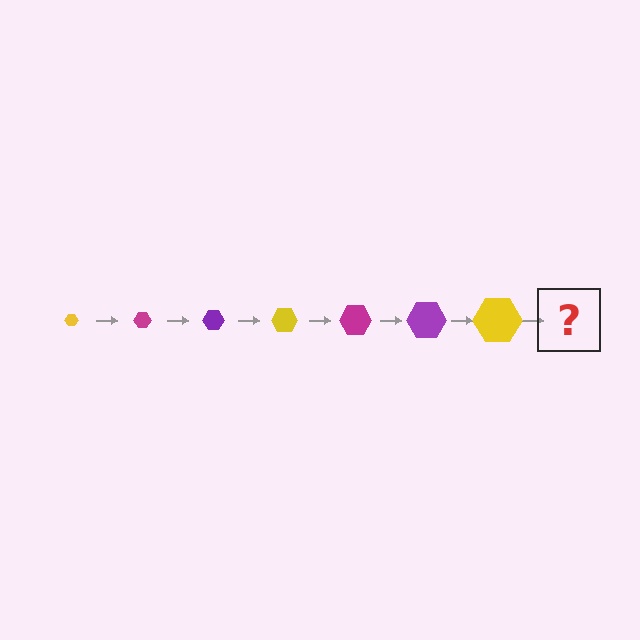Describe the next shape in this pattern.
It should be a magenta hexagon, larger than the previous one.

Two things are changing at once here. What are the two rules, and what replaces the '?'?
The two rules are that the hexagon grows larger each step and the color cycles through yellow, magenta, and purple. The '?' should be a magenta hexagon, larger than the previous one.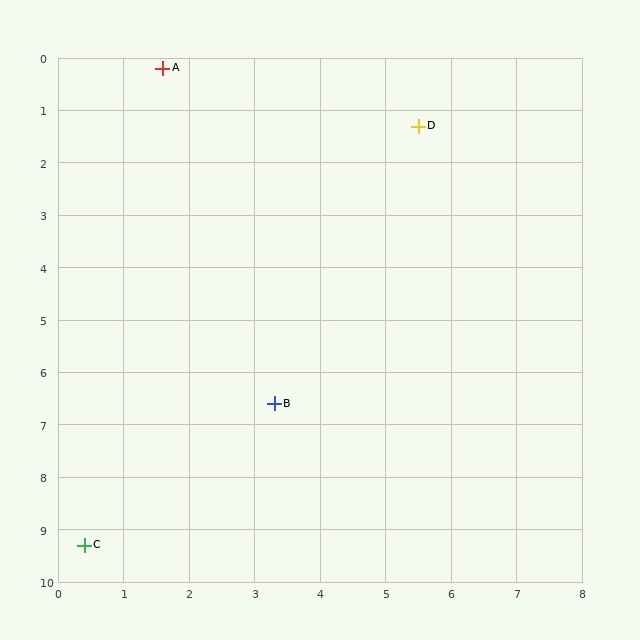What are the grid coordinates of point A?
Point A is at approximately (1.6, 0.2).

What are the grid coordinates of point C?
Point C is at approximately (0.4, 9.3).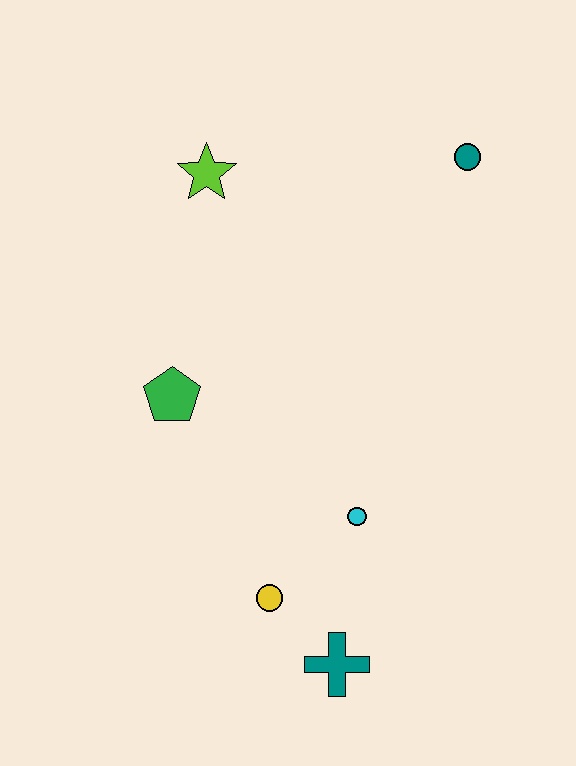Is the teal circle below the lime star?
No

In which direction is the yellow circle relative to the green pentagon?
The yellow circle is below the green pentagon.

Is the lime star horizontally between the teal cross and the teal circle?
No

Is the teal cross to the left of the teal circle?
Yes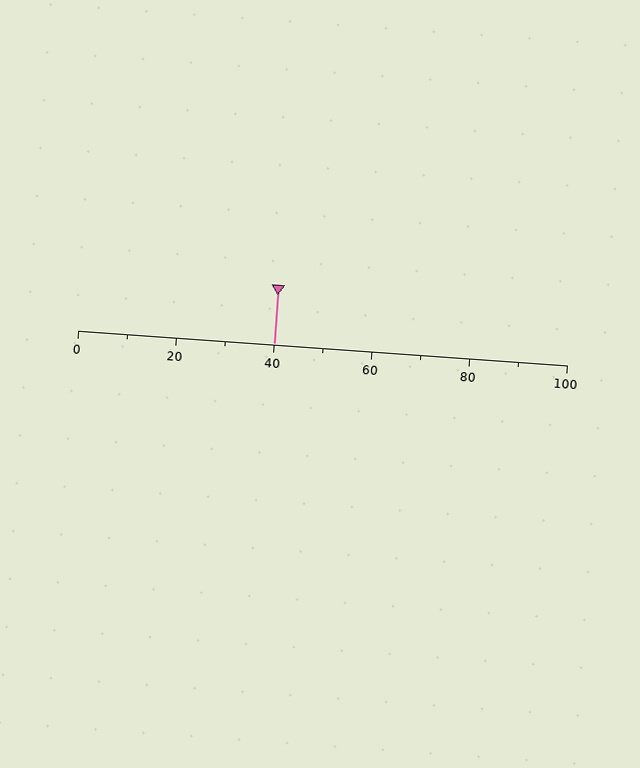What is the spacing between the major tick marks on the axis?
The major ticks are spaced 20 apart.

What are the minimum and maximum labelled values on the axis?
The axis runs from 0 to 100.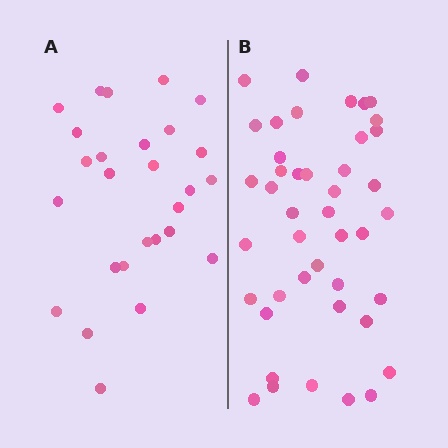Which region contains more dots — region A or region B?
Region B (the right region) has more dots.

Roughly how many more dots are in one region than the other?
Region B has approximately 15 more dots than region A.